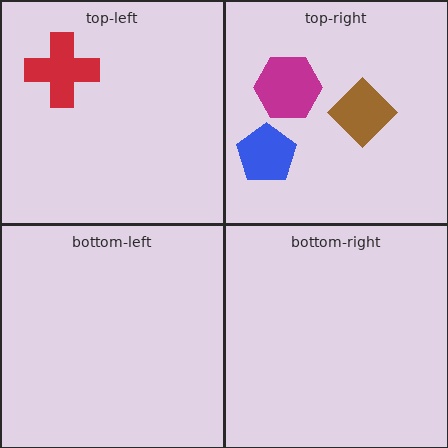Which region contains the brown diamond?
The top-right region.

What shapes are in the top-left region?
The red cross.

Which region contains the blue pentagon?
The top-right region.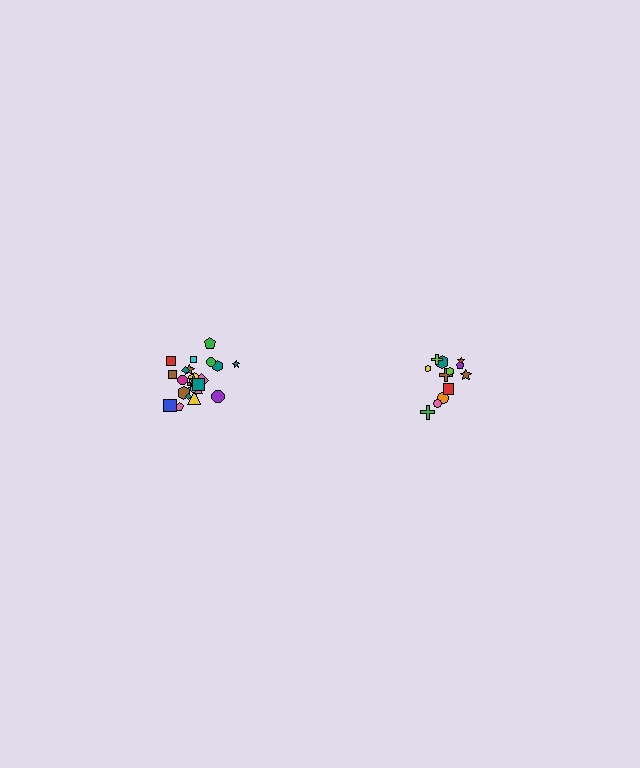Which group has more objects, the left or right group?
The left group.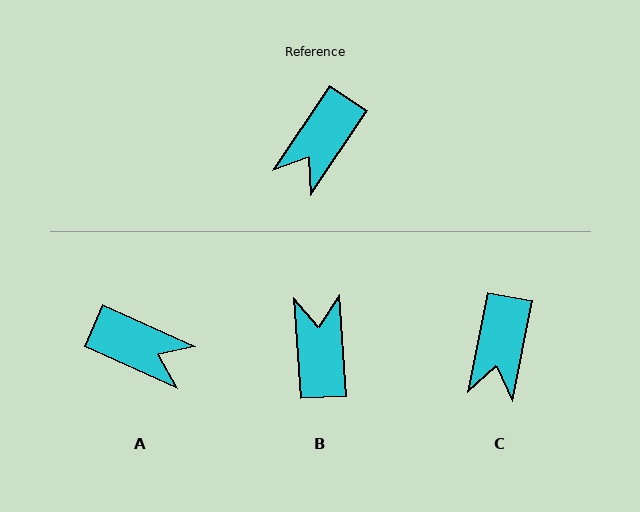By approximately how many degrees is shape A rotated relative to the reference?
Approximately 100 degrees counter-clockwise.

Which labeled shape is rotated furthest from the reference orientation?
B, about 143 degrees away.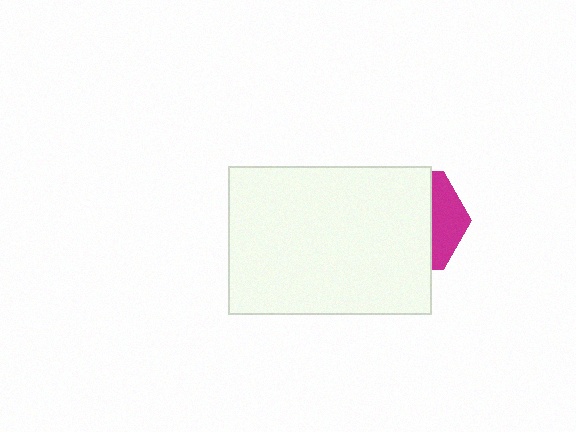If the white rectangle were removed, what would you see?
You would see the complete magenta hexagon.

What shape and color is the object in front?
The object in front is a white rectangle.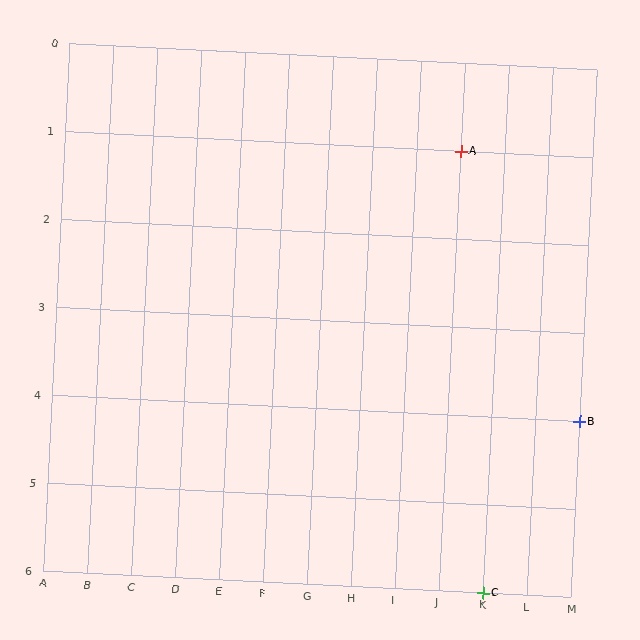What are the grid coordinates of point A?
Point A is at grid coordinates (J, 1).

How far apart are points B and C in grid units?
Points B and C are 2 columns and 2 rows apart (about 2.8 grid units diagonally).